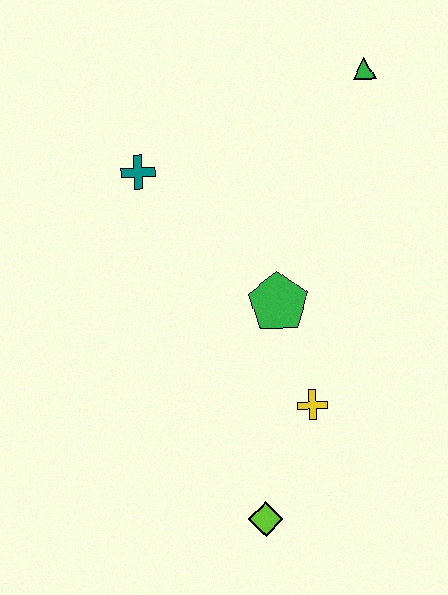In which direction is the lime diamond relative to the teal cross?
The lime diamond is below the teal cross.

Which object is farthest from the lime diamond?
The green triangle is farthest from the lime diamond.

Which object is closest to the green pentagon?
The yellow cross is closest to the green pentagon.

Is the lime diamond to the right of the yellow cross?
No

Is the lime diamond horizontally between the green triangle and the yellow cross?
No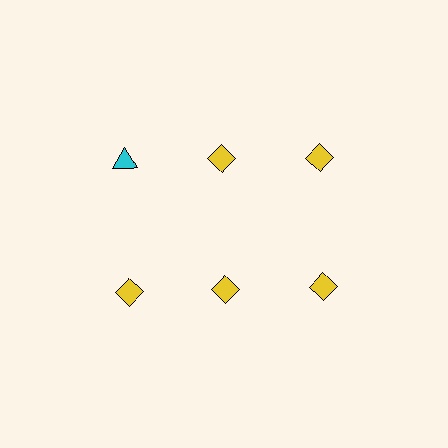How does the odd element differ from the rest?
It differs in both color (cyan instead of yellow) and shape (triangle instead of diamond).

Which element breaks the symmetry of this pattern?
The cyan triangle in the top row, leftmost column breaks the symmetry. All other shapes are yellow diamonds.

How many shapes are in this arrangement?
There are 6 shapes arranged in a grid pattern.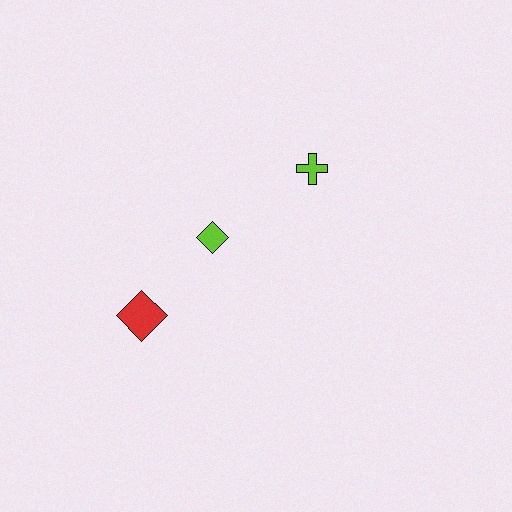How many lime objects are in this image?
There are 2 lime objects.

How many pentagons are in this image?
There are no pentagons.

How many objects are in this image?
There are 3 objects.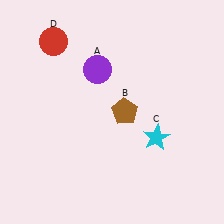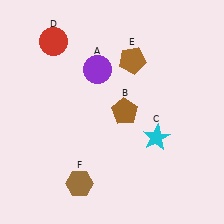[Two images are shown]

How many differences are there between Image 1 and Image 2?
There are 2 differences between the two images.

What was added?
A brown pentagon (E), a brown hexagon (F) were added in Image 2.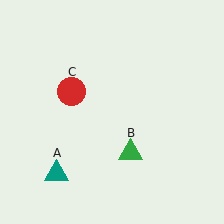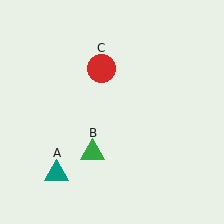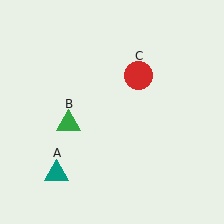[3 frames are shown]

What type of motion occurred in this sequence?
The green triangle (object B), red circle (object C) rotated clockwise around the center of the scene.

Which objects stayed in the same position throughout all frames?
Teal triangle (object A) remained stationary.